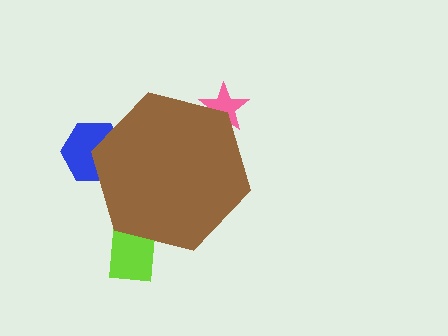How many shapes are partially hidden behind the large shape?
3 shapes are partially hidden.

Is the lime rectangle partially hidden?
Yes, the lime rectangle is partially hidden behind the brown hexagon.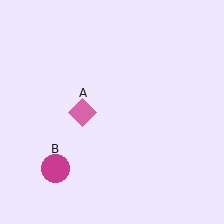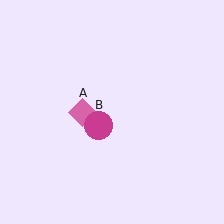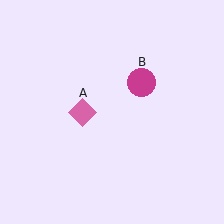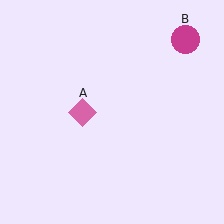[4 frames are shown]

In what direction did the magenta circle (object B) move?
The magenta circle (object B) moved up and to the right.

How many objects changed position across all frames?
1 object changed position: magenta circle (object B).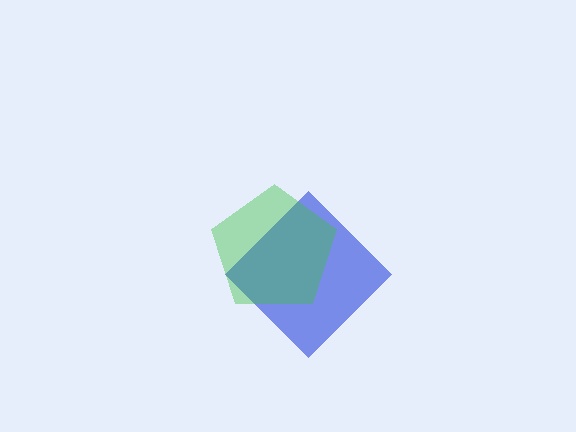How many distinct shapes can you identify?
There are 2 distinct shapes: a blue diamond, a green pentagon.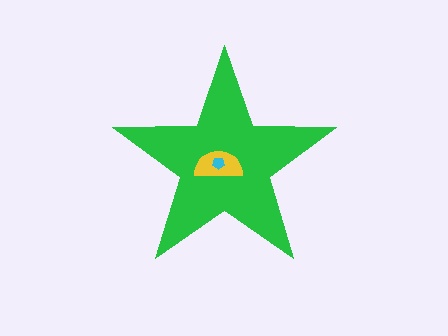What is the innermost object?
The cyan pentagon.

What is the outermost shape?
The green star.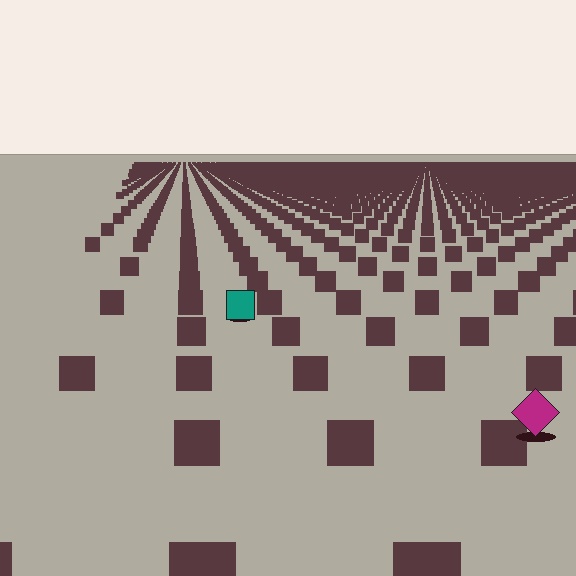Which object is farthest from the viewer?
The teal square is farthest from the viewer. It appears smaller and the ground texture around it is denser.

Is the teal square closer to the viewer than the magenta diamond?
No. The magenta diamond is closer — you can tell from the texture gradient: the ground texture is coarser near it.